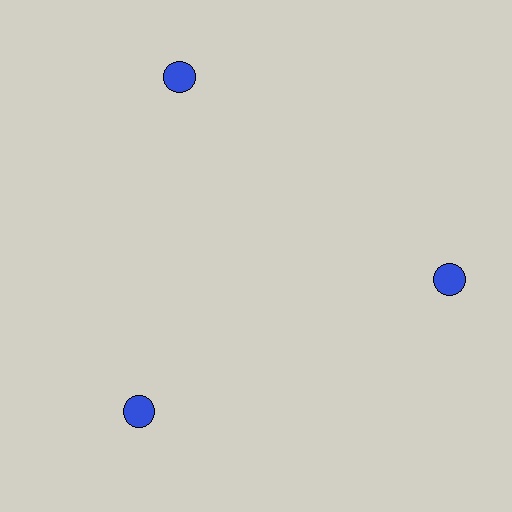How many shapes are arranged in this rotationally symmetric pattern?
There are 3 shapes, arranged in 3 groups of 1.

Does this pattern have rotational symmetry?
Yes, this pattern has 3-fold rotational symmetry. It looks the same after rotating 120 degrees around the center.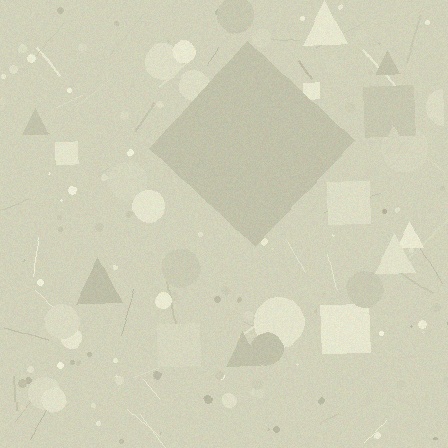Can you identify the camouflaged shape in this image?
The camouflaged shape is a diamond.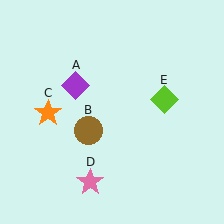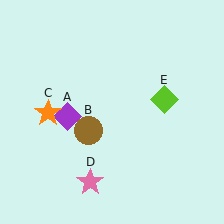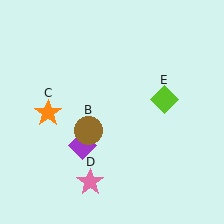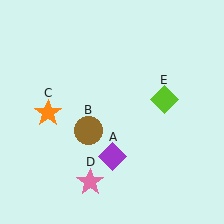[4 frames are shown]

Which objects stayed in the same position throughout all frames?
Brown circle (object B) and orange star (object C) and pink star (object D) and lime diamond (object E) remained stationary.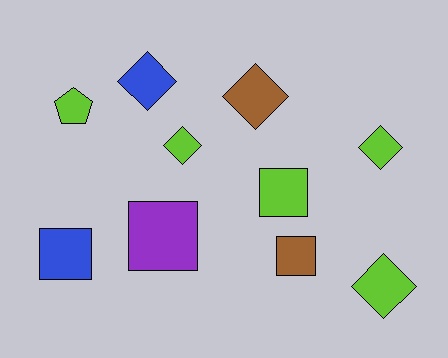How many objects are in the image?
There are 10 objects.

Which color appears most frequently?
Lime, with 5 objects.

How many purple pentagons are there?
There are no purple pentagons.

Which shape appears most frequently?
Diamond, with 5 objects.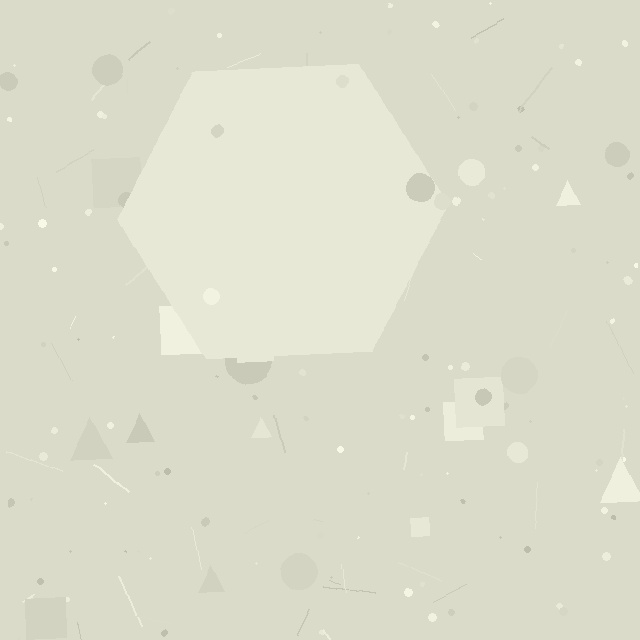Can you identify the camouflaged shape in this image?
The camouflaged shape is a hexagon.